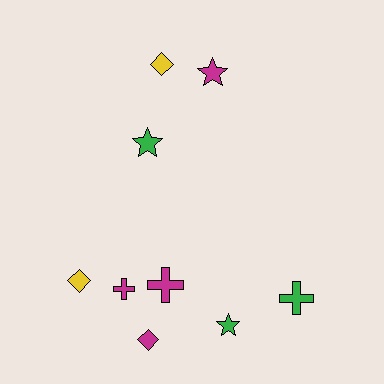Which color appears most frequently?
Magenta, with 4 objects.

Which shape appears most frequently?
Cross, with 3 objects.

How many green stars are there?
There are 2 green stars.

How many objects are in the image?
There are 9 objects.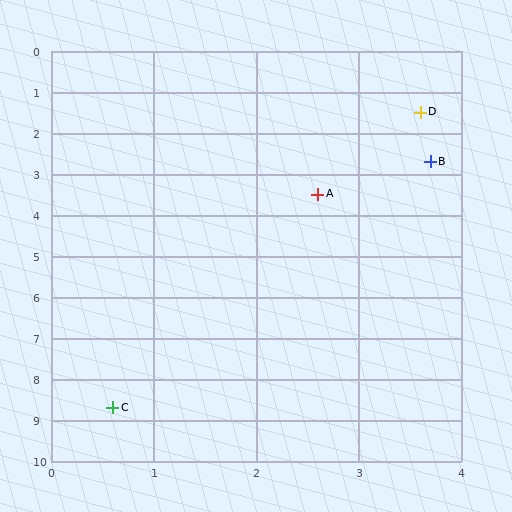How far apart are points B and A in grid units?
Points B and A are about 1.4 grid units apart.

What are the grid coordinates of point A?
Point A is at approximately (2.6, 3.5).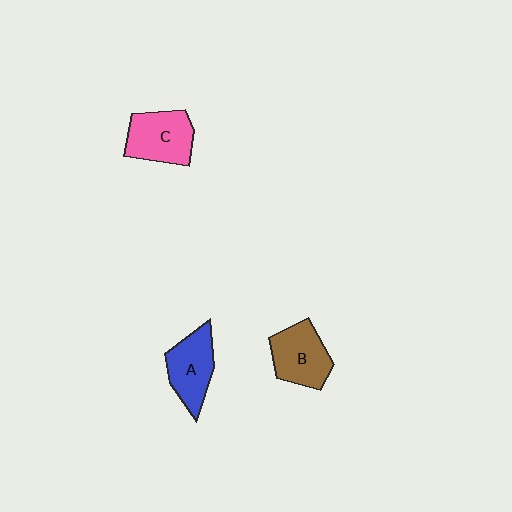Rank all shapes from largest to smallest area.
From largest to smallest: C (pink), B (brown), A (blue).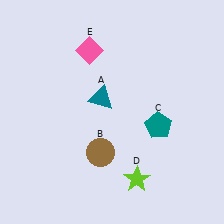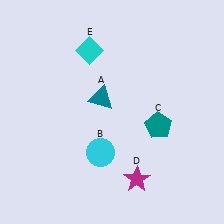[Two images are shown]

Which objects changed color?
B changed from brown to cyan. D changed from lime to magenta. E changed from pink to cyan.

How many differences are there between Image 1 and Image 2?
There are 3 differences between the two images.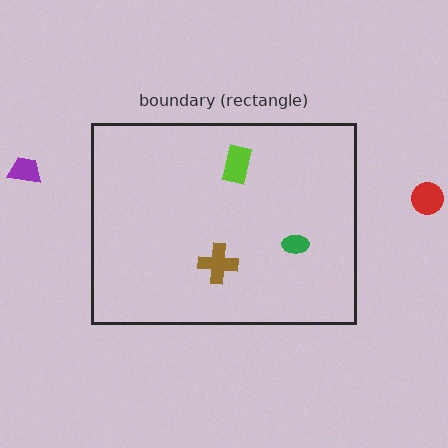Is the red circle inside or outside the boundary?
Outside.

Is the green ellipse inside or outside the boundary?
Inside.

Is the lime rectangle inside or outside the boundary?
Inside.